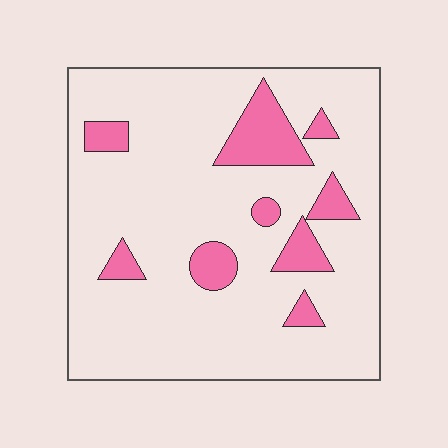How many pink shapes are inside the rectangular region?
9.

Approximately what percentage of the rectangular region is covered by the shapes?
Approximately 15%.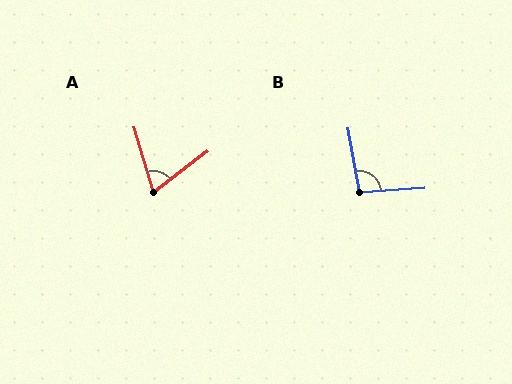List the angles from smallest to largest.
A (69°), B (96°).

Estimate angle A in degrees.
Approximately 69 degrees.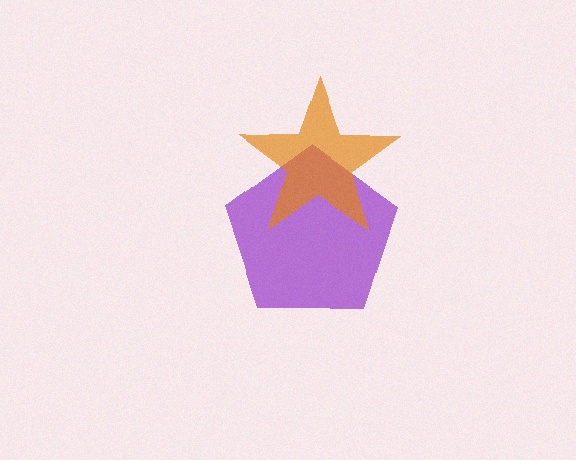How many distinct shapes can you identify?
There are 2 distinct shapes: a purple pentagon, an orange star.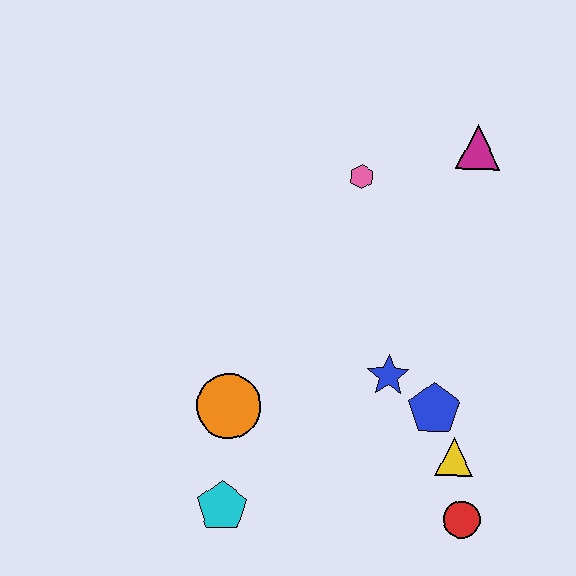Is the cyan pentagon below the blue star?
Yes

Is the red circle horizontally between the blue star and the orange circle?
No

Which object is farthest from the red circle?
The magenta triangle is farthest from the red circle.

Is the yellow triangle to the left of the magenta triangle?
Yes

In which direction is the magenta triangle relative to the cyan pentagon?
The magenta triangle is above the cyan pentagon.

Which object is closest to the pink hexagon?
The magenta triangle is closest to the pink hexagon.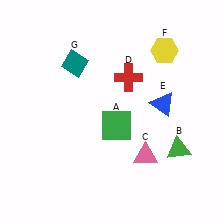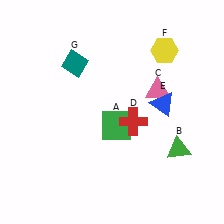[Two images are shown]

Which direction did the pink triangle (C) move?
The pink triangle (C) moved up.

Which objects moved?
The objects that moved are: the pink triangle (C), the red cross (D).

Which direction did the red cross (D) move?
The red cross (D) moved down.